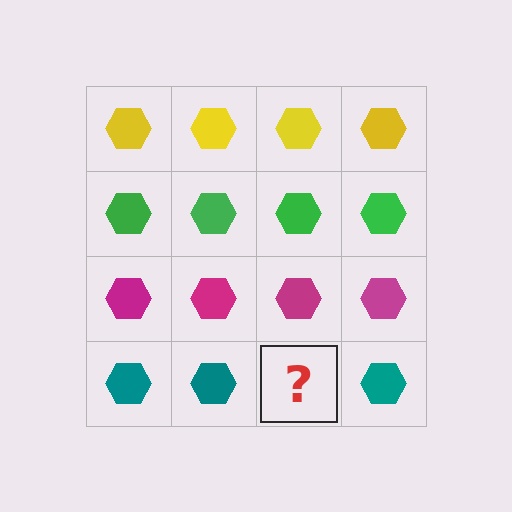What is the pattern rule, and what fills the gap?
The rule is that each row has a consistent color. The gap should be filled with a teal hexagon.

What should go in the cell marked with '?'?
The missing cell should contain a teal hexagon.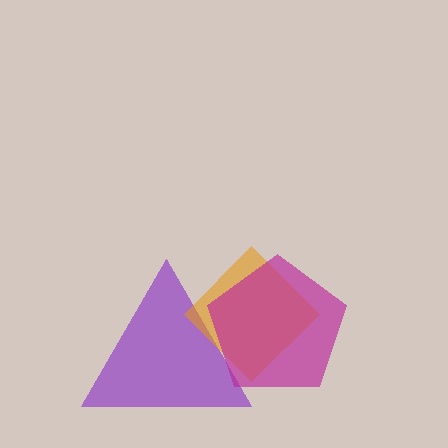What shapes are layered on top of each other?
The layered shapes are: a purple triangle, an orange diamond, a magenta pentagon.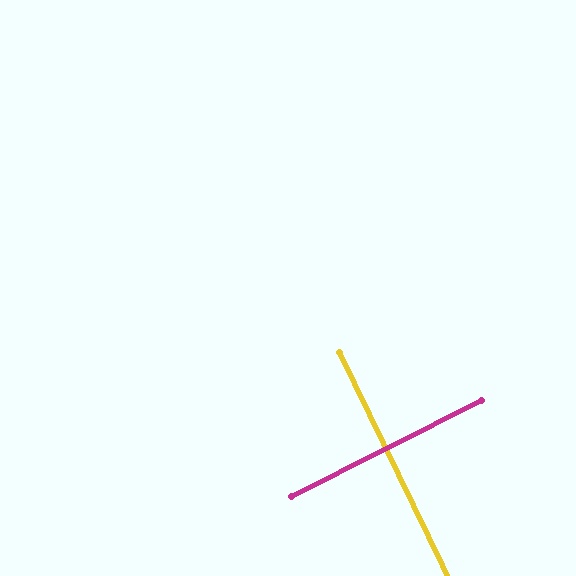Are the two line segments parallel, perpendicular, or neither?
Perpendicular — they meet at approximately 89°.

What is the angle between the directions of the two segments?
Approximately 89 degrees.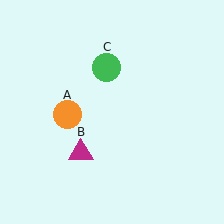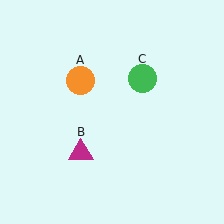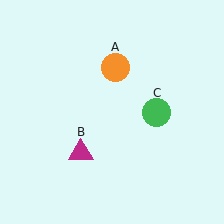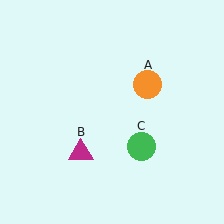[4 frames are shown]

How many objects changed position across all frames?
2 objects changed position: orange circle (object A), green circle (object C).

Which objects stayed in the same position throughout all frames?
Magenta triangle (object B) remained stationary.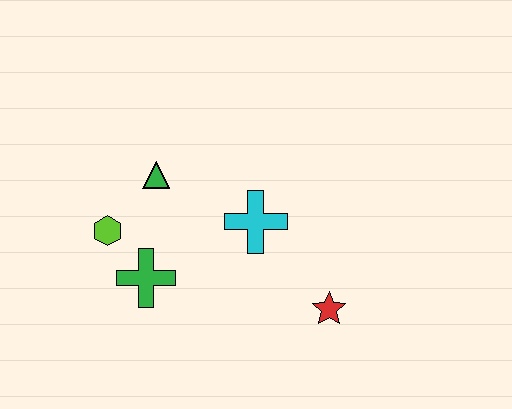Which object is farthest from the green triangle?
The red star is farthest from the green triangle.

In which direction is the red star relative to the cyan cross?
The red star is below the cyan cross.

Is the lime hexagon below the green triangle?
Yes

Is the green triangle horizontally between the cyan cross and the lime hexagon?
Yes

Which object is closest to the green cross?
The lime hexagon is closest to the green cross.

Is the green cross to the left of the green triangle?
Yes